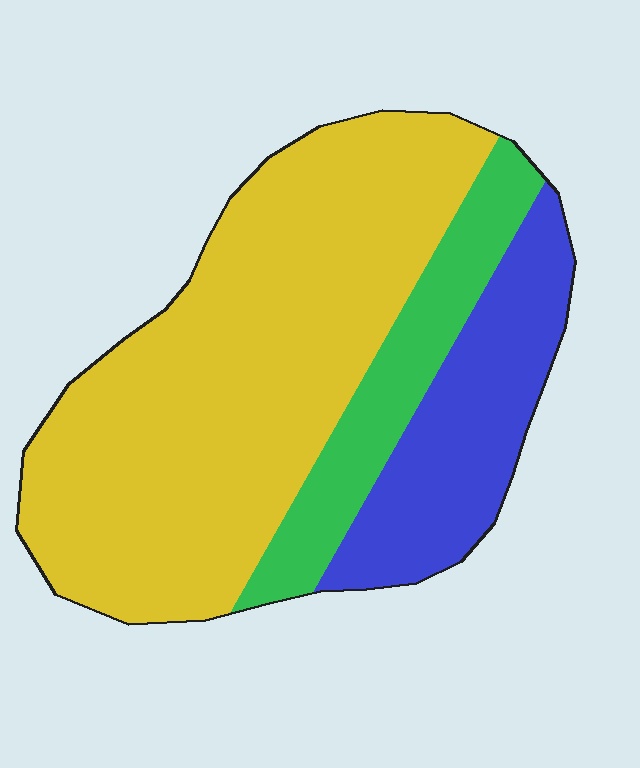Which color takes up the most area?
Yellow, at roughly 65%.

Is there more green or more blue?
Blue.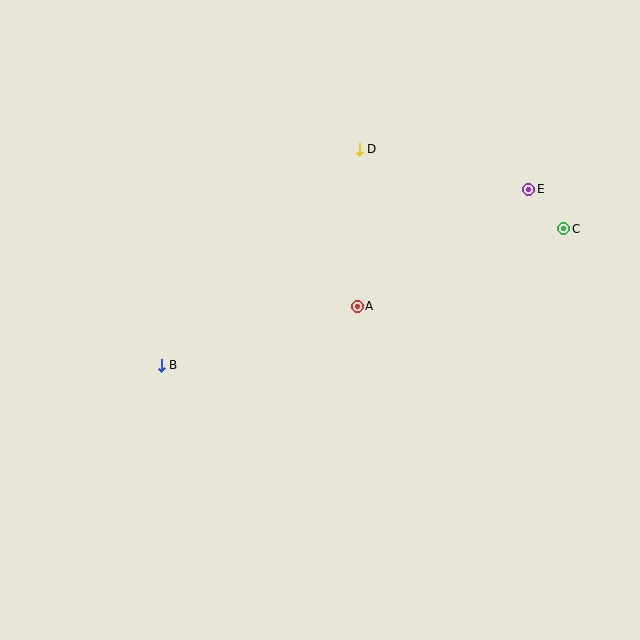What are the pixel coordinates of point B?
Point B is at (161, 365).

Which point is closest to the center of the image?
Point A at (357, 306) is closest to the center.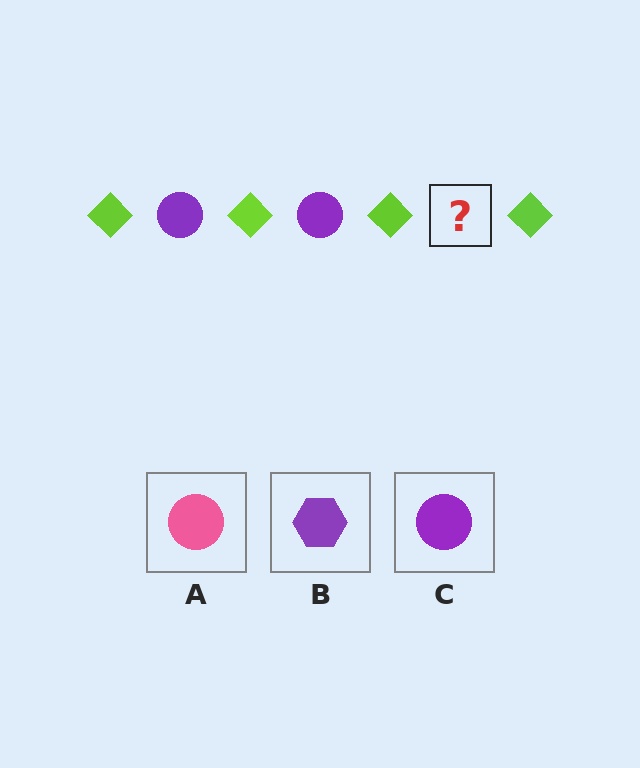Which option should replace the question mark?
Option C.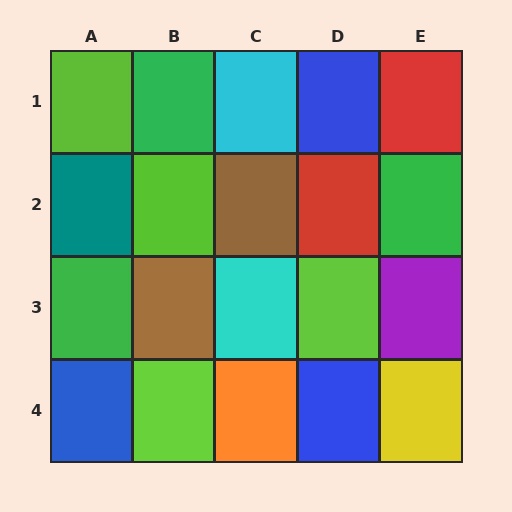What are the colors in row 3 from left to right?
Green, brown, cyan, lime, purple.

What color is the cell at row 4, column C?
Orange.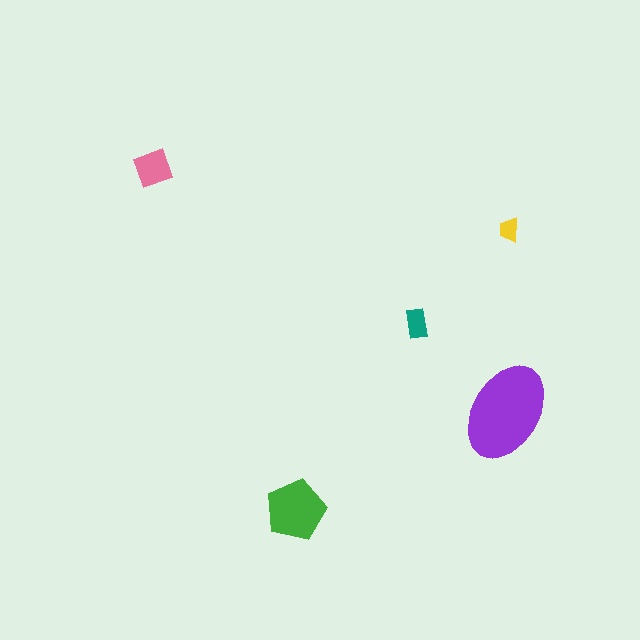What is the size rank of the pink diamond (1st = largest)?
3rd.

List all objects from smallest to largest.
The yellow trapezoid, the teal rectangle, the pink diamond, the green pentagon, the purple ellipse.